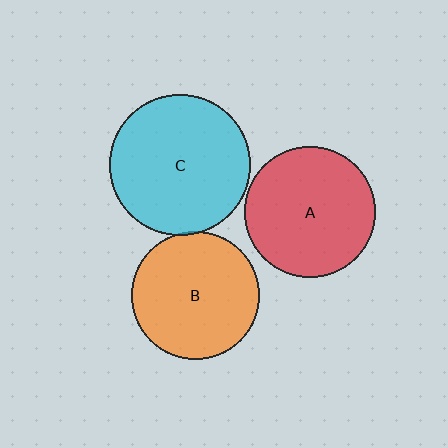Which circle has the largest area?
Circle C (cyan).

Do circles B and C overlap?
Yes.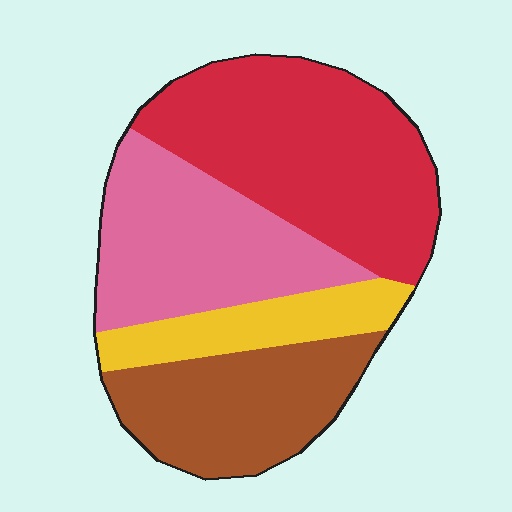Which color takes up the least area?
Yellow, at roughly 15%.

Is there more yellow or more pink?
Pink.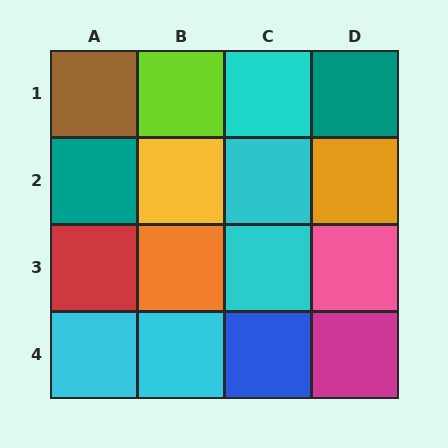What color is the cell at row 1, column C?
Cyan.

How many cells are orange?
2 cells are orange.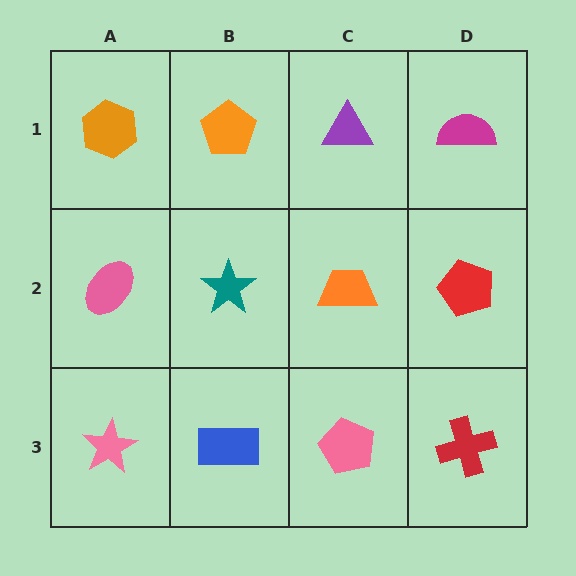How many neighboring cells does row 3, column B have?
3.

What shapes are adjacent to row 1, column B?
A teal star (row 2, column B), an orange hexagon (row 1, column A), a purple triangle (row 1, column C).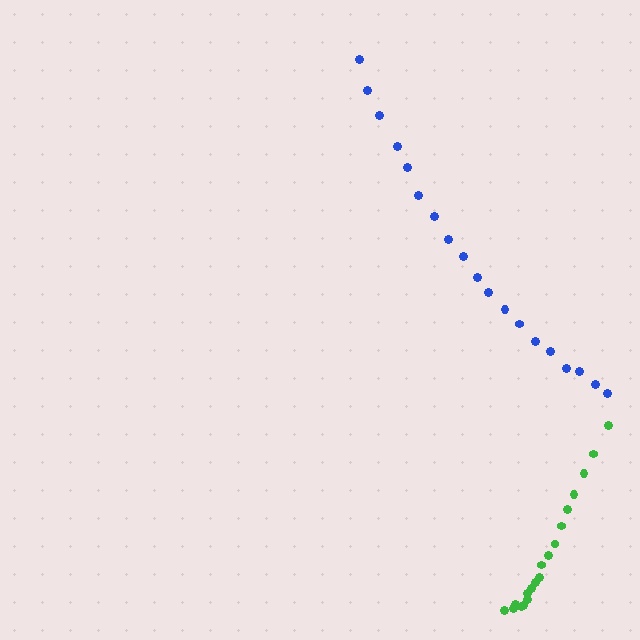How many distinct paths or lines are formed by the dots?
There are 2 distinct paths.